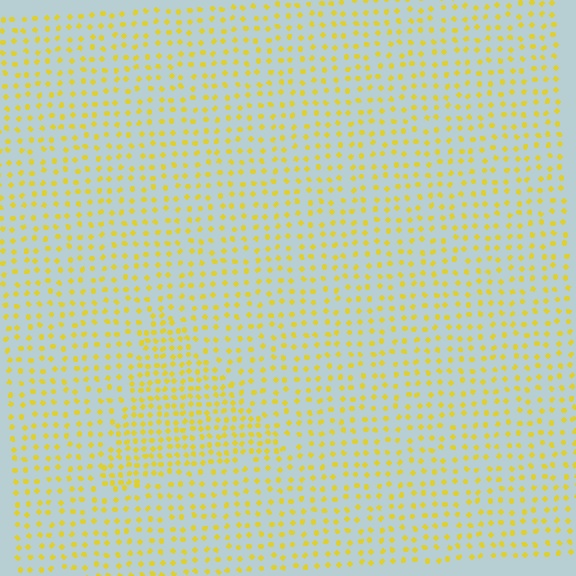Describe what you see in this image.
The image contains small yellow elements arranged at two different densities. A triangle-shaped region is visible where the elements are more densely packed than the surrounding area.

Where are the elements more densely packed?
The elements are more densely packed inside the triangle boundary.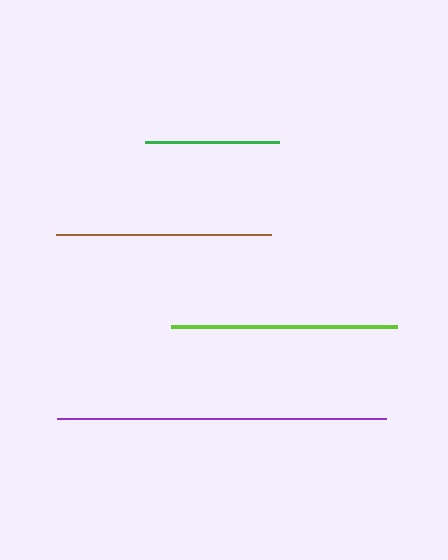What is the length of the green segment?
The green segment is approximately 133 pixels long.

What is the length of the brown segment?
The brown segment is approximately 215 pixels long.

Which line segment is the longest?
The purple line is the longest at approximately 329 pixels.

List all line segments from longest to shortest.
From longest to shortest: purple, lime, brown, green.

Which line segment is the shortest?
The green line is the shortest at approximately 133 pixels.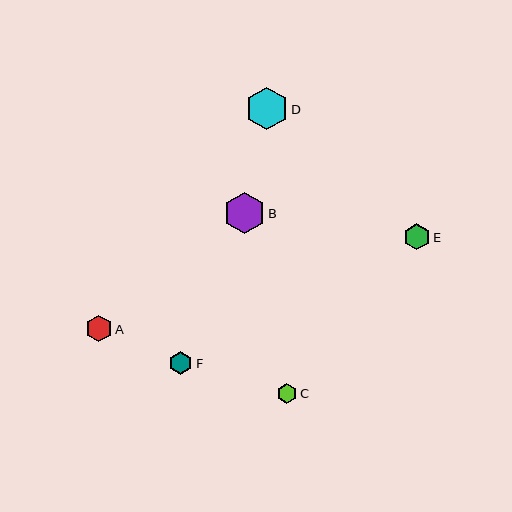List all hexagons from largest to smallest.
From largest to smallest: D, B, A, E, F, C.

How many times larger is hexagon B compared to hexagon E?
Hexagon B is approximately 1.6 times the size of hexagon E.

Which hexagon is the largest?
Hexagon D is the largest with a size of approximately 43 pixels.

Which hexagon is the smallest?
Hexagon C is the smallest with a size of approximately 20 pixels.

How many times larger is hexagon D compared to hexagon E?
Hexagon D is approximately 1.6 times the size of hexagon E.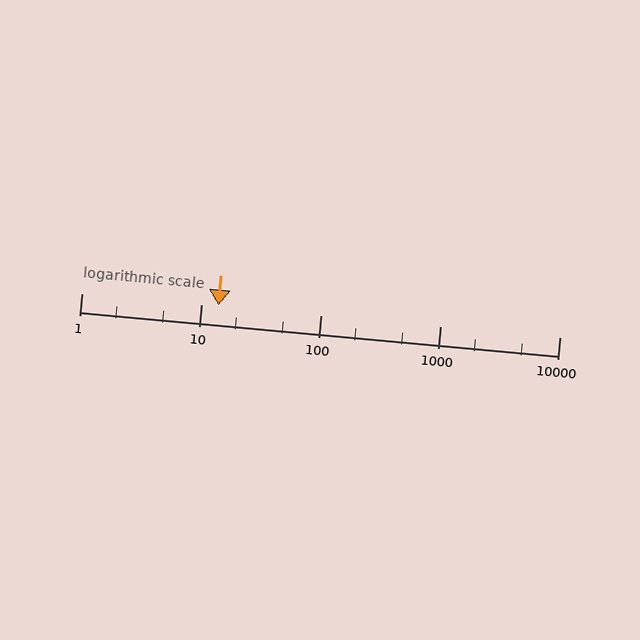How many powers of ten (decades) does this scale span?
The scale spans 4 decades, from 1 to 10000.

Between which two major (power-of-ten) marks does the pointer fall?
The pointer is between 10 and 100.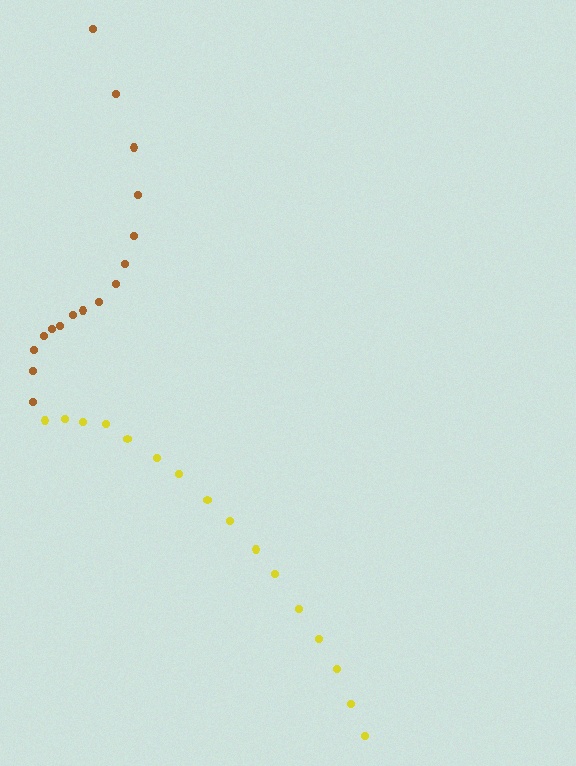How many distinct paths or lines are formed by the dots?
There are 2 distinct paths.